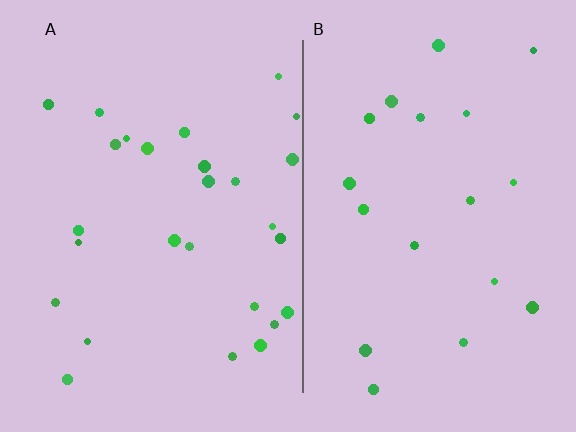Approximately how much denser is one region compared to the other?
Approximately 1.4× — region A over region B.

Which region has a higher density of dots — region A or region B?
A (the left).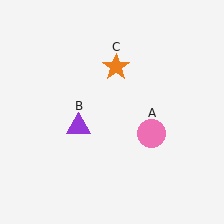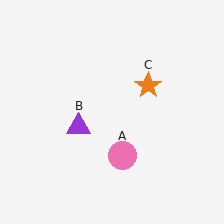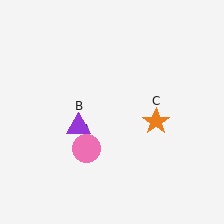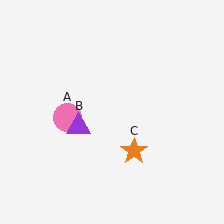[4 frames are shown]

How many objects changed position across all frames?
2 objects changed position: pink circle (object A), orange star (object C).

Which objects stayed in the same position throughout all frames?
Purple triangle (object B) remained stationary.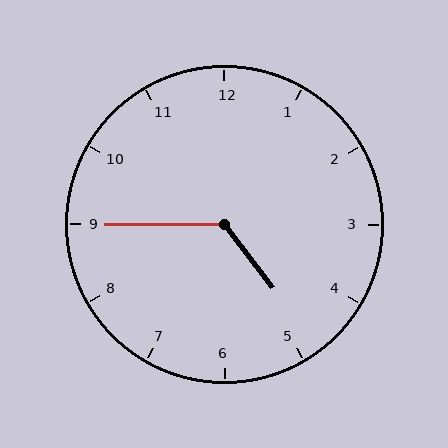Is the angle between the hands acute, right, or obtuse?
It is obtuse.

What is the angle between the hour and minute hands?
Approximately 128 degrees.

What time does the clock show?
4:45.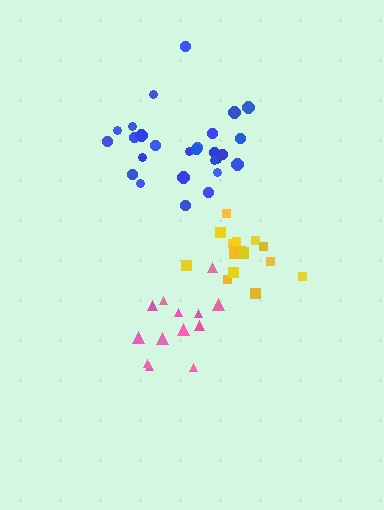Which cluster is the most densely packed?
Yellow.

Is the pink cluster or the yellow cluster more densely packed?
Yellow.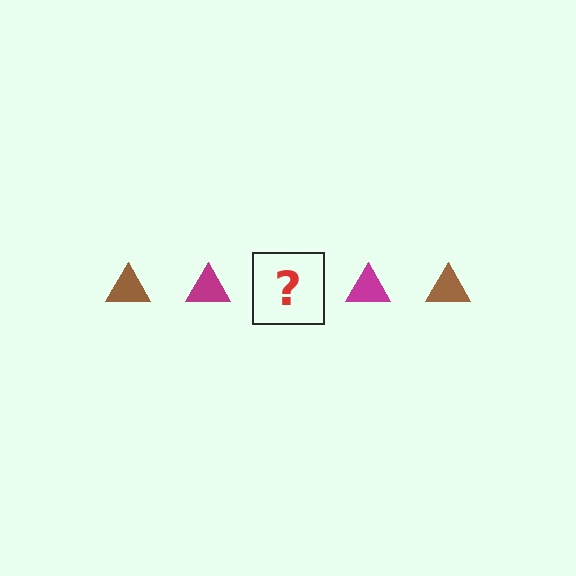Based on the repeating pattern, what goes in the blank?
The blank should be a brown triangle.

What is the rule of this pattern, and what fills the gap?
The rule is that the pattern cycles through brown, magenta triangles. The gap should be filled with a brown triangle.